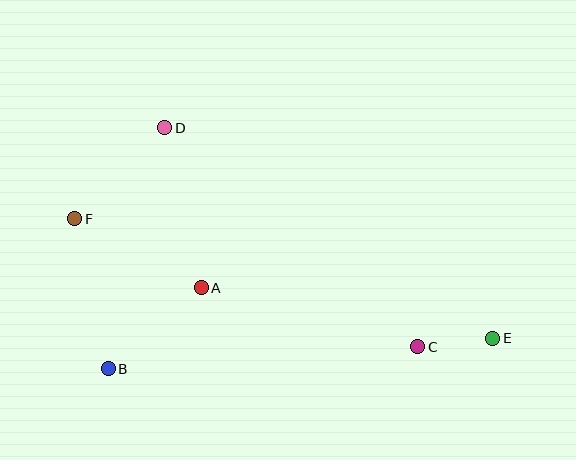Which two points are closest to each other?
Points C and E are closest to each other.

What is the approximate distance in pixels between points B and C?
The distance between B and C is approximately 310 pixels.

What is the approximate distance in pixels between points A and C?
The distance between A and C is approximately 224 pixels.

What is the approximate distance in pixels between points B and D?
The distance between B and D is approximately 247 pixels.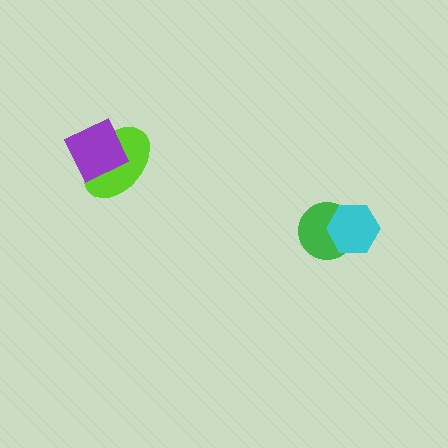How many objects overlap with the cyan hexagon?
1 object overlaps with the cyan hexagon.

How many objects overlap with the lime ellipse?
1 object overlaps with the lime ellipse.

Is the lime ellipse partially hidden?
Yes, it is partially covered by another shape.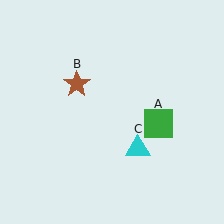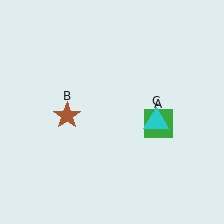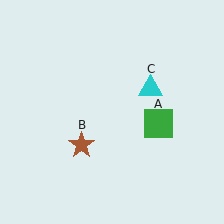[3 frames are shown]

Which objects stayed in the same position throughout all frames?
Green square (object A) remained stationary.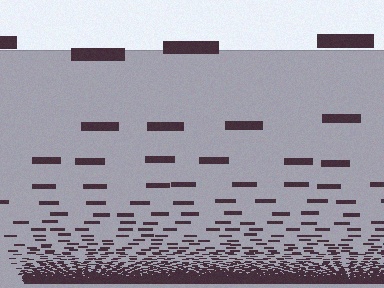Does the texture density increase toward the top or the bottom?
Density increases toward the bottom.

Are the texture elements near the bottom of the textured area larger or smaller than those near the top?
Smaller. The gradient is inverted — elements near the bottom are smaller and denser.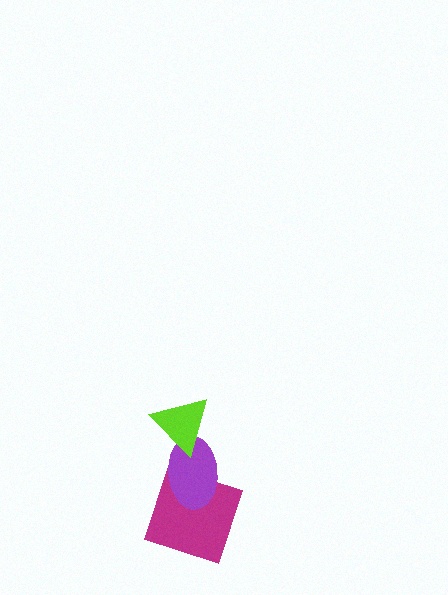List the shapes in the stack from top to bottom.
From top to bottom: the lime triangle, the purple ellipse, the magenta square.